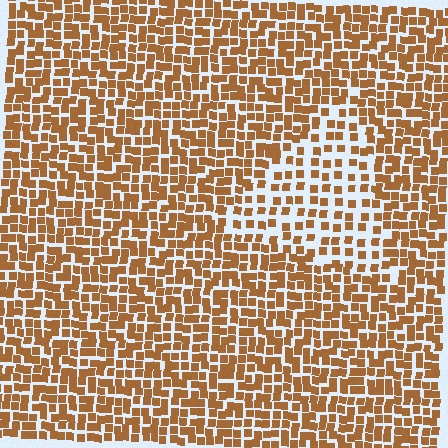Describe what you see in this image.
The image contains small brown elements arranged at two different densities. A triangle-shaped region is visible where the elements are less densely packed than the surrounding area.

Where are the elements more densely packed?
The elements are more densely packed outside the triangle boundary.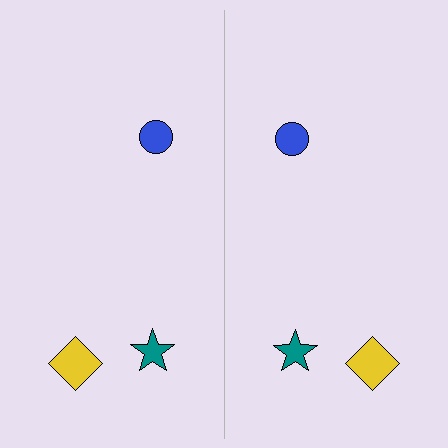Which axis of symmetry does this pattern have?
The pattern has a vertical axis of symmetry running through the center of the image.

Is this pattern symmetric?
Yes, this pattern has bilateral (reflection) symmetry.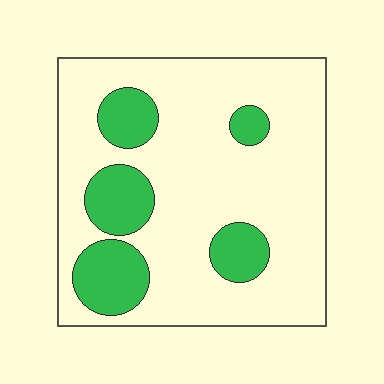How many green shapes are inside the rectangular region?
5.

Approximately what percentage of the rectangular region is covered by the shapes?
Approximately 20%.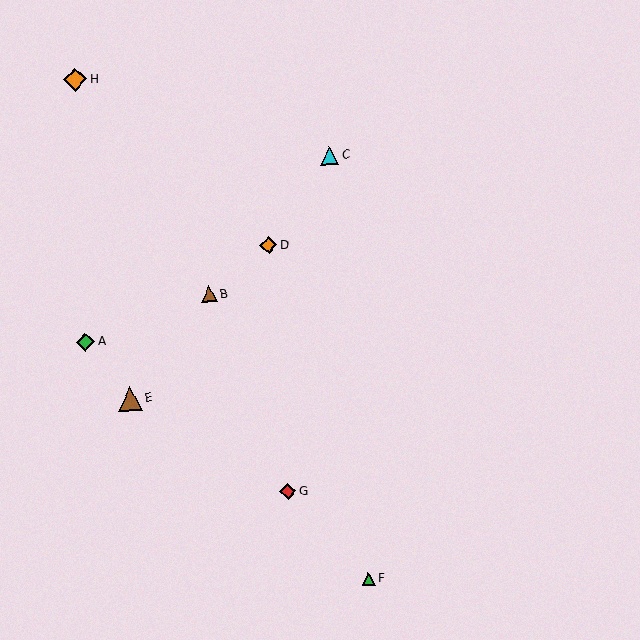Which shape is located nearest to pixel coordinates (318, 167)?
The cyan triangle (labeled C) at (330, 156) is nearest to that location.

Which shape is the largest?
The brown triangle (labeled E) is the largest.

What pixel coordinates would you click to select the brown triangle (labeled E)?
Click at (130, 399) to select the brown triangle E.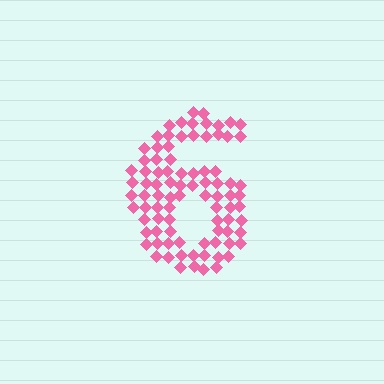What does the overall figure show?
The overall figure shows the digit 6.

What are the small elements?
The small elements are diamonds.